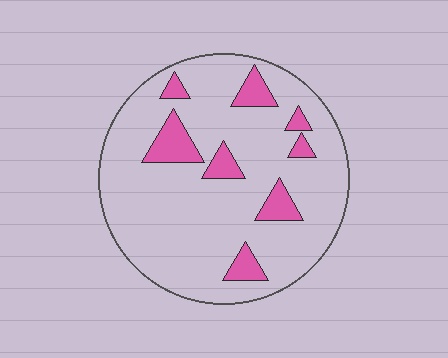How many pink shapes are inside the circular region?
8.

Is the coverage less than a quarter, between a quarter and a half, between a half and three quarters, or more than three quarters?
Less than a quarter.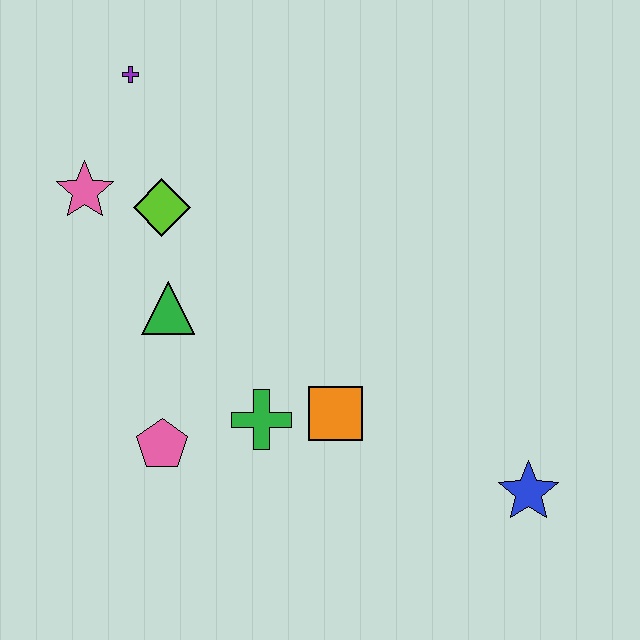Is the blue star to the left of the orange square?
No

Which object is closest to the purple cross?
The pink star is closest to the purple cross.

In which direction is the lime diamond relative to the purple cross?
The lime diamond is below the purple cross.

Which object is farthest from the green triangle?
The blue star is farthest from the green triangle.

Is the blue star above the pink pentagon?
No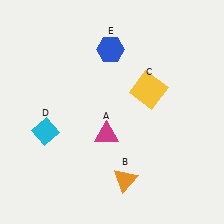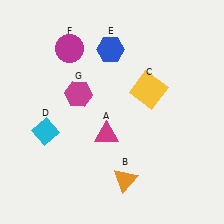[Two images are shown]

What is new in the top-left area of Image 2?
A magenta hexagon (G) was added in the top-left area of Image 2.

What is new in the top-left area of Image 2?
A magenta circle (F) was added in the top-left area of Image 2.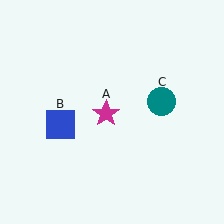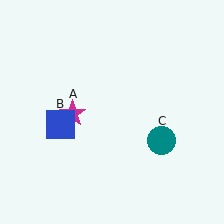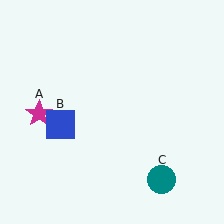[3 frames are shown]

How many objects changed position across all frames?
2 objects changed position: magenta star (object A), teal circle (object C).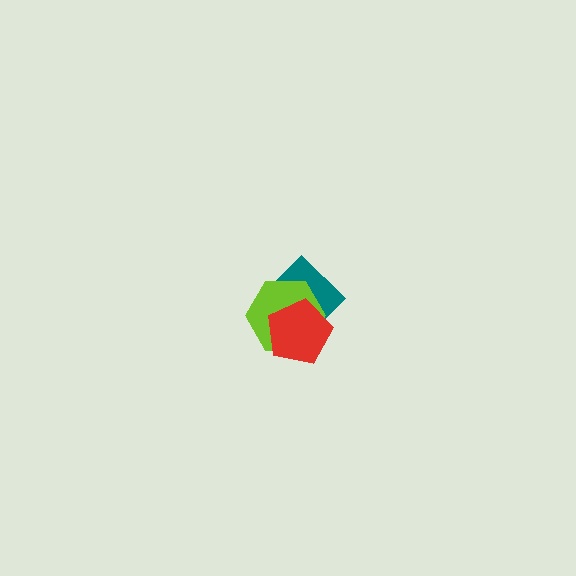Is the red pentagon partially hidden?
No, no other shape covers it.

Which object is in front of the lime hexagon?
The red pentagon is in front of the lime hexagon.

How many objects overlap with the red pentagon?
2 objects overlap with the red pentagon.